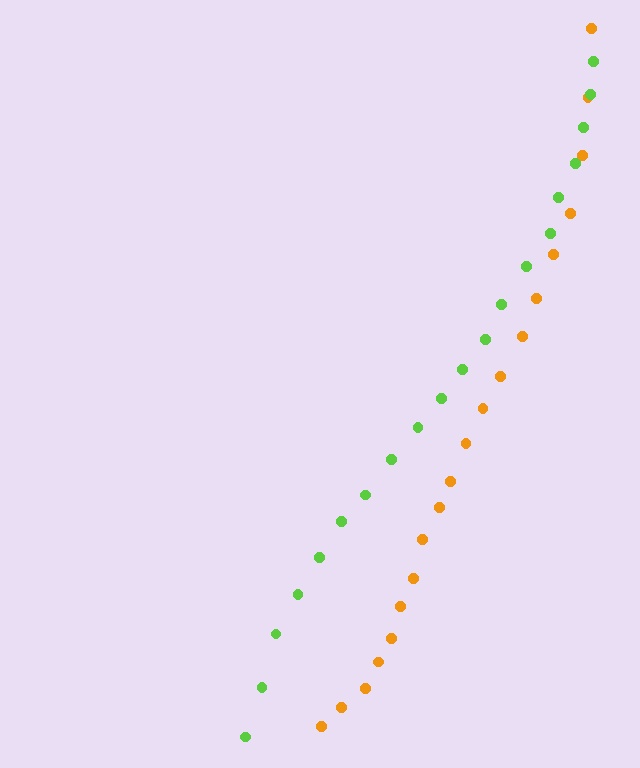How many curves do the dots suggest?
There are 2 distinct paths.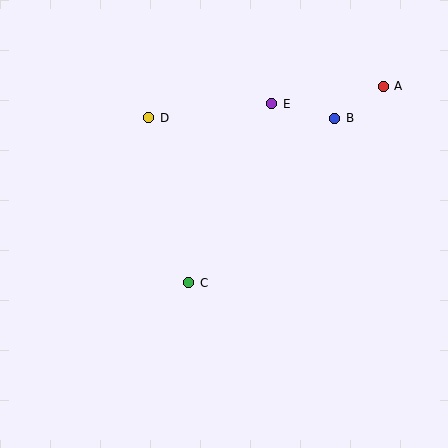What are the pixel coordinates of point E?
Point E is at (272, 104).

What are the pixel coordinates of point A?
Point A is at (383, 86).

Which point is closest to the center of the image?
Point C at (189, 283) is closest to the center.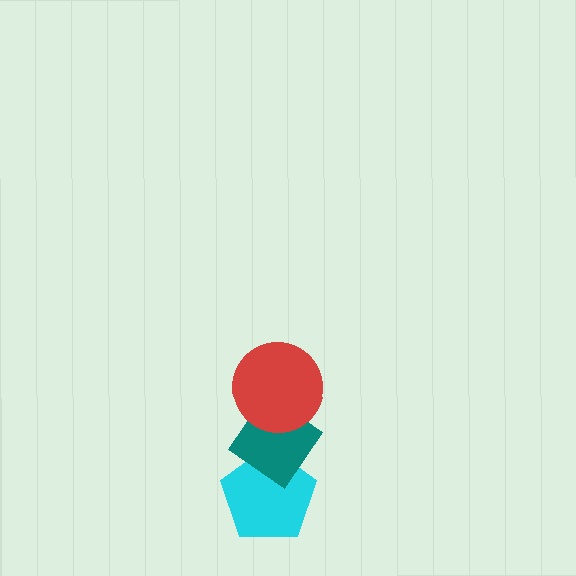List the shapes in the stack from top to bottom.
From top to bottom: the red circle, the teal diamond, the cyan pentagon.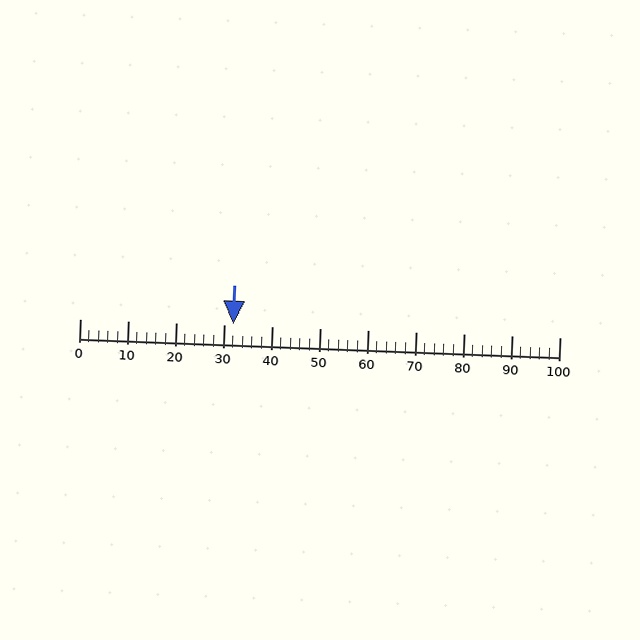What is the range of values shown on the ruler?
The ruler shows values from 0 to 100.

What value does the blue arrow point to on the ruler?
The blue arrow points to approximately 32.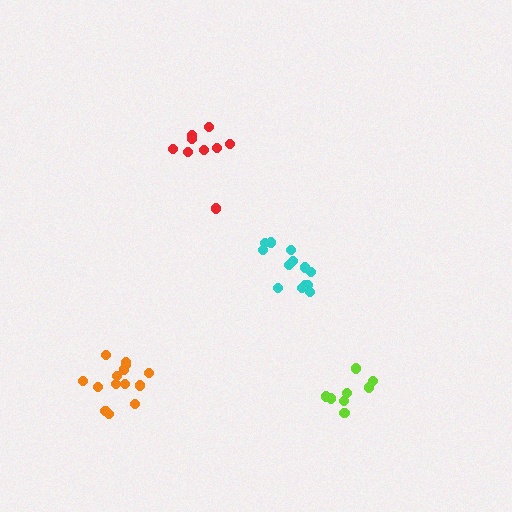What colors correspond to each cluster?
The clusters are colored: orange, cyan, red, lime.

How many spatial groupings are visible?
There are 4 spatial groupings.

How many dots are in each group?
Group 1: 14 dots, Group 2: 13 dots, Group 3: 9 dots, Group 4: 8 dots (44 total).